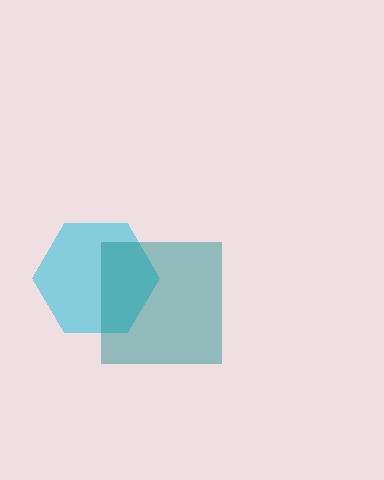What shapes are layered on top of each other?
The layered shapes are: a cyan hexagon, a teal square.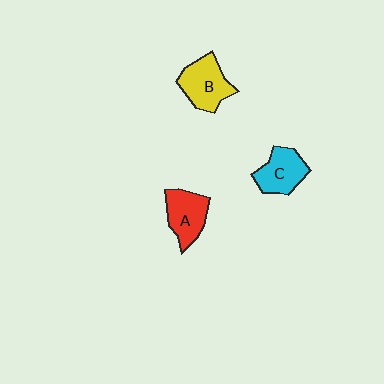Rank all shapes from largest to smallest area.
From largest to smallest: B (yellow), A (red), C (cyan).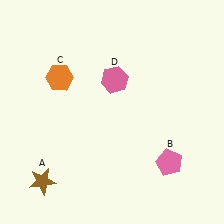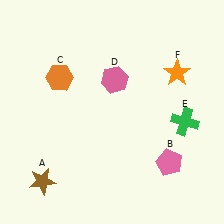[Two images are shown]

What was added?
A green cross (E), an orange star (F) were added in Image 2.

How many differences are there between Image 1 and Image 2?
There are 2 differences between the two images.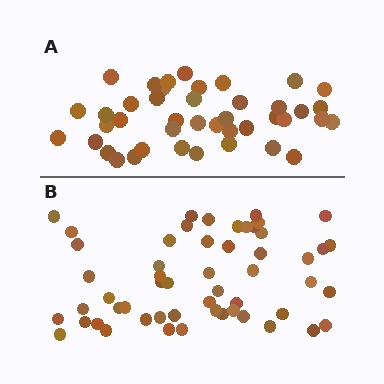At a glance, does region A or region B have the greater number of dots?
Region B (the bottom region) has more dots.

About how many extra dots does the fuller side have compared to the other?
Region B has roughly 12 or so more dots than region A.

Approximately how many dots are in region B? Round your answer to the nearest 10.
About 50 dots. (The exact count is 54, which rounds to 50.)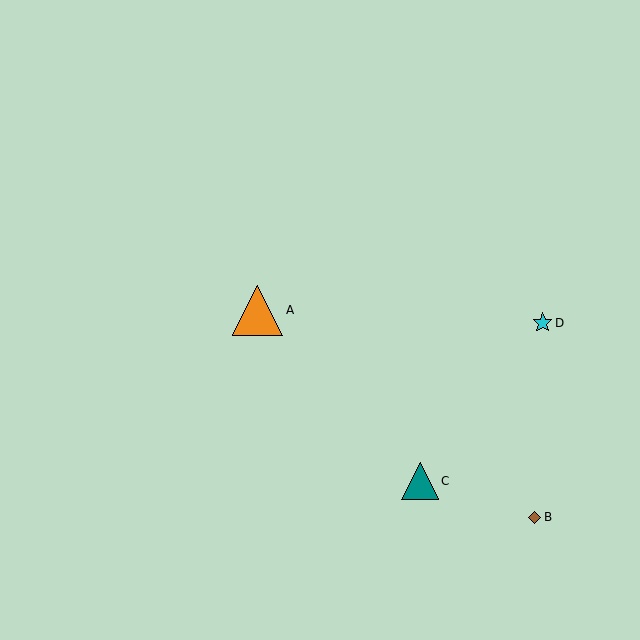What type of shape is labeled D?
Shape D is a cyan star.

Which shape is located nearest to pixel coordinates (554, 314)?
The cyan star (labeled D) at (543, 323) is nearest to that location.